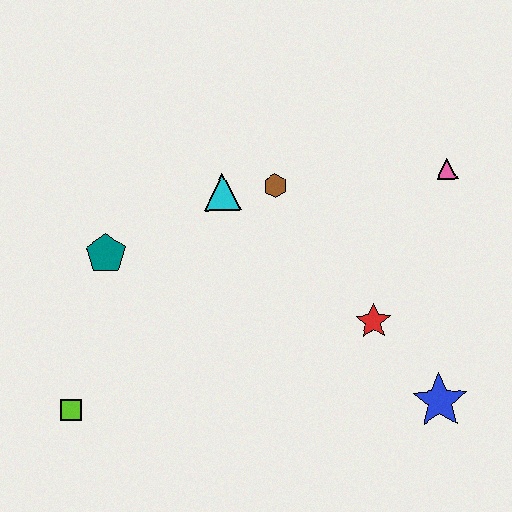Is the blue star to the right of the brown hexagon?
Yes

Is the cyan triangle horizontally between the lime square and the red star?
Yes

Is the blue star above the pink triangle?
No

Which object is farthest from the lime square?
The pink triangle is farthest from the lime square.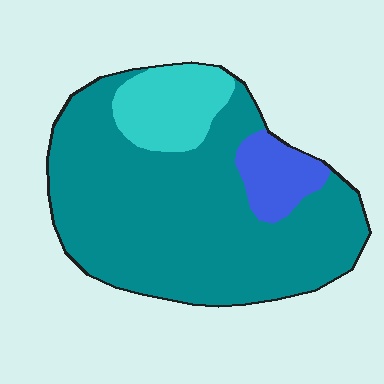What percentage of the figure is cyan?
Cyan covers around 15% of the figure.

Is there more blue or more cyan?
Cyan.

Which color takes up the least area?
Blue, at roughly 10%.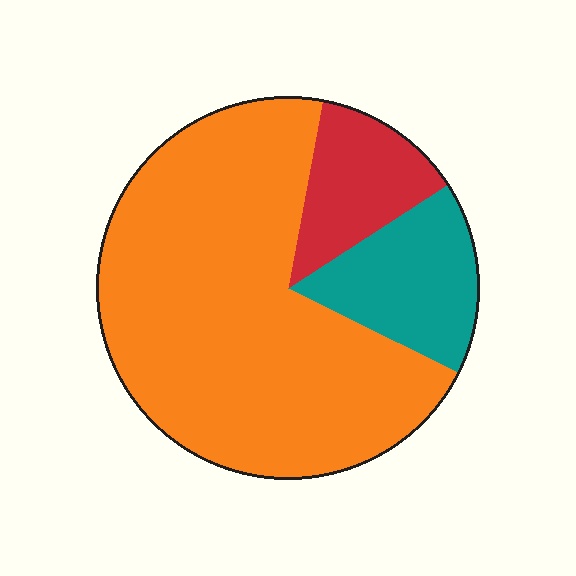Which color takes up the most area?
Orange, at roughly 70%.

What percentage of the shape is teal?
Teal covers 16% of the shape.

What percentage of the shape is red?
Red covers 13% of the shape.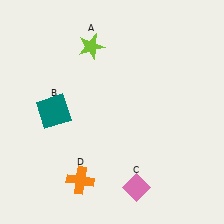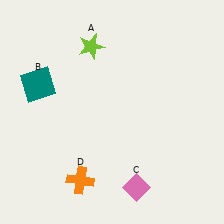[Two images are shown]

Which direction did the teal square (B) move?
The teal square (B) moved up.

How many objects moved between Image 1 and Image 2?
1 object moved between the two images.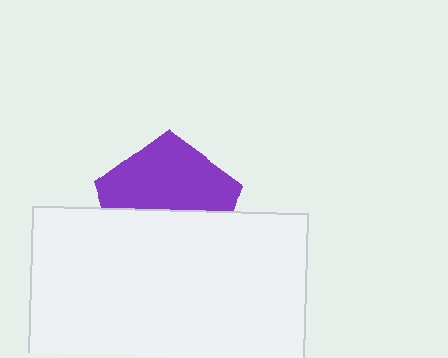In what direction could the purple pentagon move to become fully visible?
The purple pentagon could move up. That would shift it out from behind the white rectangle entirely.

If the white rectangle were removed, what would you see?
You would see the complete purple pentagon.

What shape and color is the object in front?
The object in front is a white rectangle.